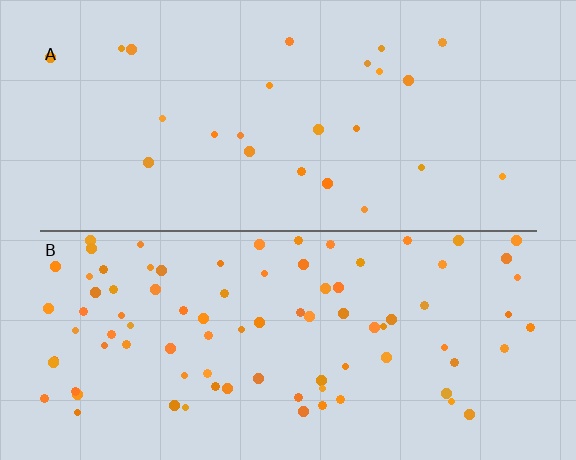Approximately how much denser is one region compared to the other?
Approximately 3.5× — region B over region A.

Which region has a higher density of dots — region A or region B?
B (the bottom).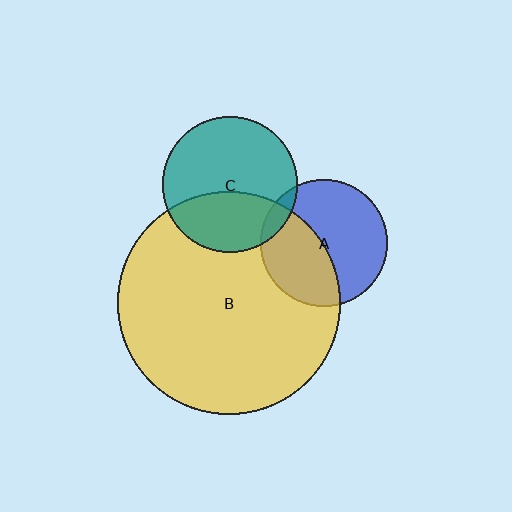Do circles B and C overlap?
Yes.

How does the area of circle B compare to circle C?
Approximately 2.7 times.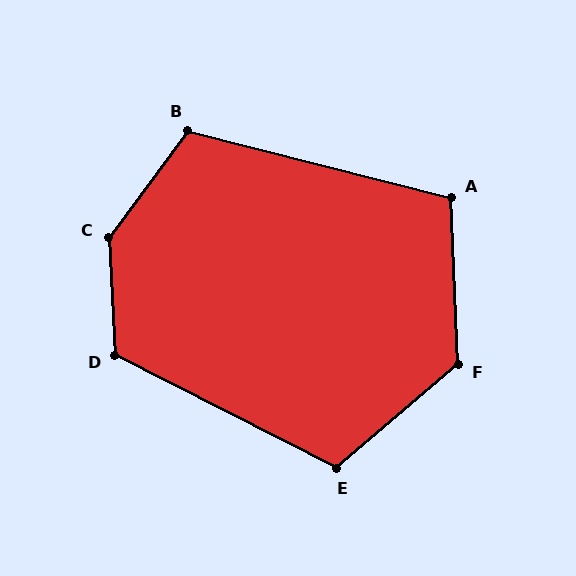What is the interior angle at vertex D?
Approximately 120 degrees (obtuse).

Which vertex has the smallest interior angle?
A, at approximately 107 degrees.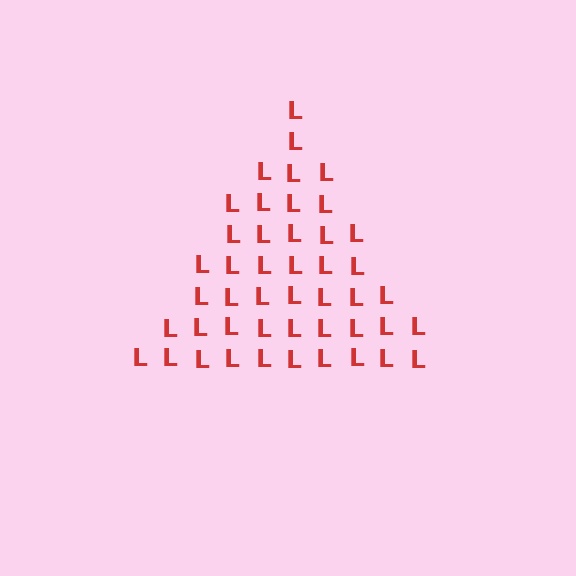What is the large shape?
The large shape is a triangle.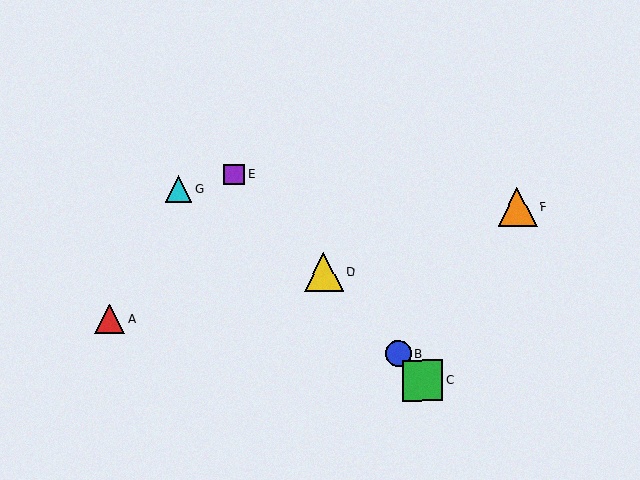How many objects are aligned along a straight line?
4 objects (B, C, D, E) are aligned along a straight line.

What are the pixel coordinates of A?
Object A is at (110, 319).